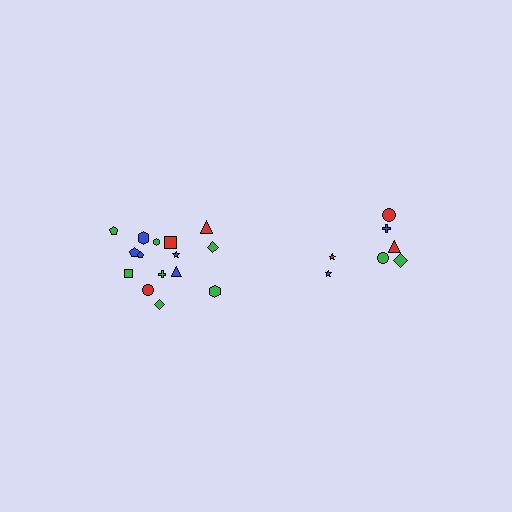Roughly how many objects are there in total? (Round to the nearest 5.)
Roughly 20 objects in total.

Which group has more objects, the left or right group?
The left group.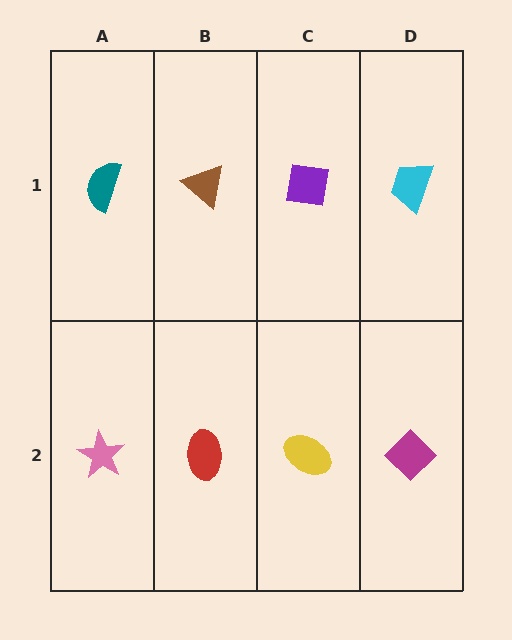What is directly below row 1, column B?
A red ellipse.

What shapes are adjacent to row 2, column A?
A teal semicircle (row 1, column A), a red ellipse (row 2, column B).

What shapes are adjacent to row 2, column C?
A purple square (row 1, column C), a red ellipse (row 2, column B), a magenta diamond (row 2, column D).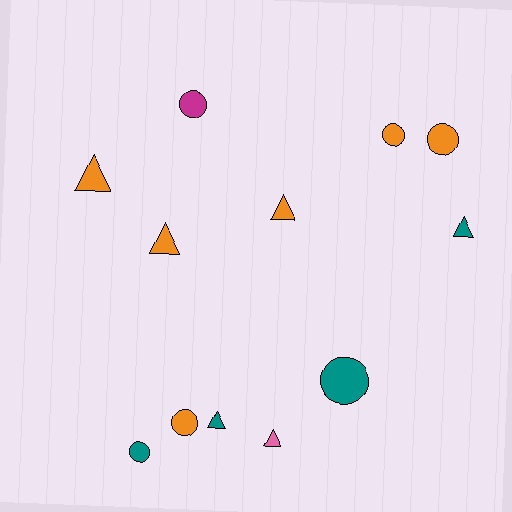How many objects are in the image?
There are 12 objects.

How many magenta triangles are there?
There are no magenta triangles.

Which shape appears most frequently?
Circle, with 6 objects.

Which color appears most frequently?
Orange, with 6 objects.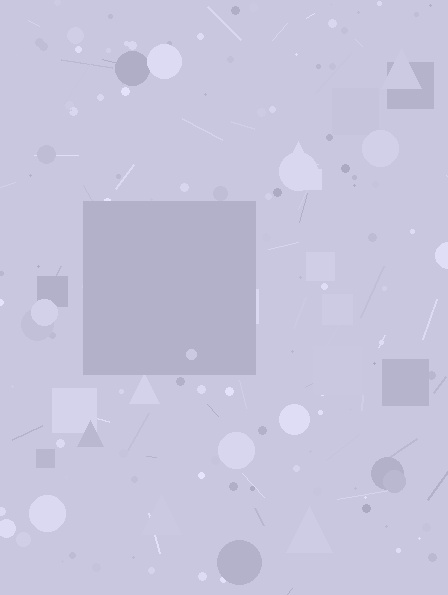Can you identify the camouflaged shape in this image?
The camouflaged shape is a square.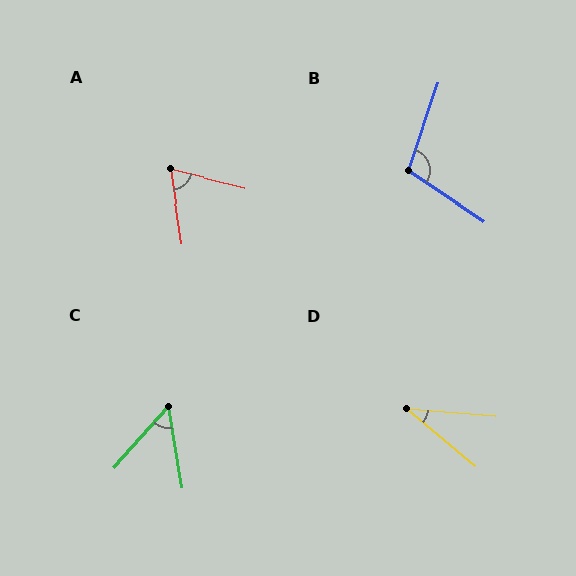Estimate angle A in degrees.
Approximately 68 degrees.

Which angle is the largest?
B, at approximately 105 degrees.